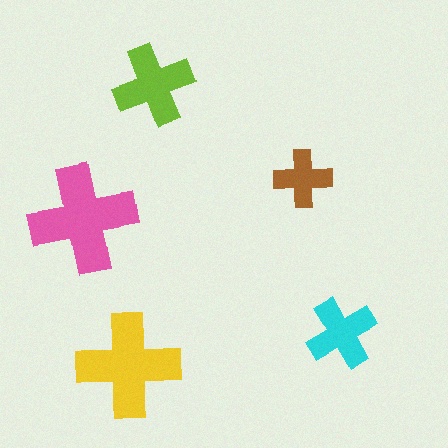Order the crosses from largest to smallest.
the pink one, the yellow one, the lime one, the cyan one, the brown one.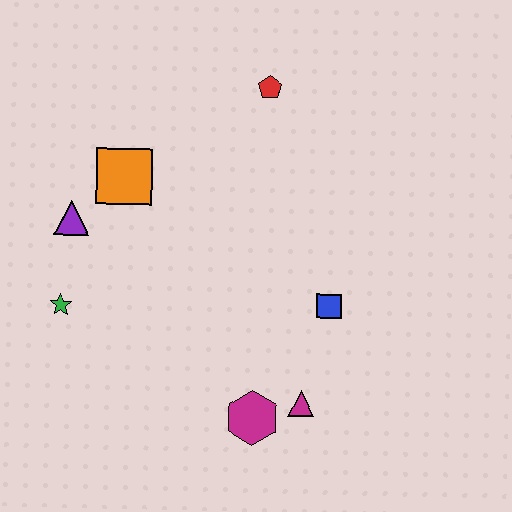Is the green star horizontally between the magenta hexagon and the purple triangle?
No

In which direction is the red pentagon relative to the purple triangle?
The red pentagon is to the right of the purple triangle.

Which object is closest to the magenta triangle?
The magenta hexagon is closest to the magenta triangle.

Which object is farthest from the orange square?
The magenta triangle is farthest from the orange square.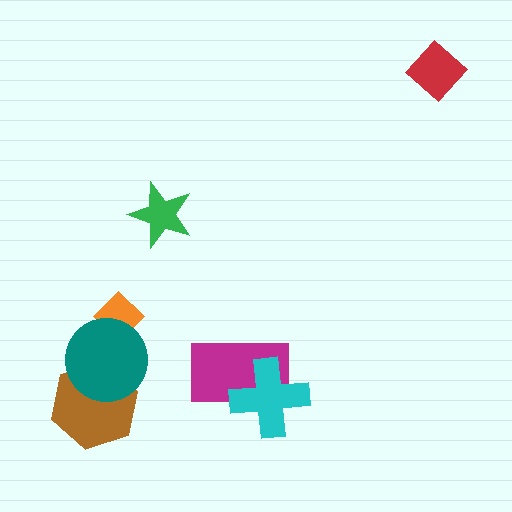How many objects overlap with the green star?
0 objects overlap with the green star.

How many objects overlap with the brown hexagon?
1 object overlaps with the brown hexagon.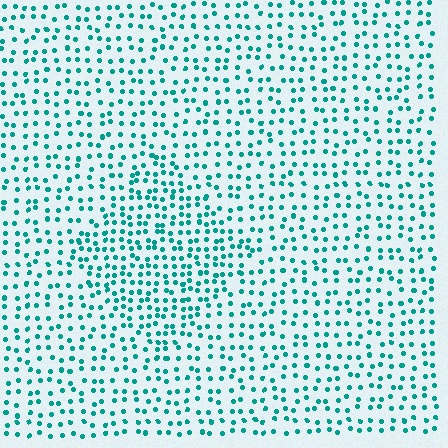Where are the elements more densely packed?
The elements are more densely packed inside the diamond boundary.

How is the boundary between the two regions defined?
The boundary is defined by a change in element density (approximately 1.6x ratio). All elements are the same color, size, and shape.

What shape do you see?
I see a diamond.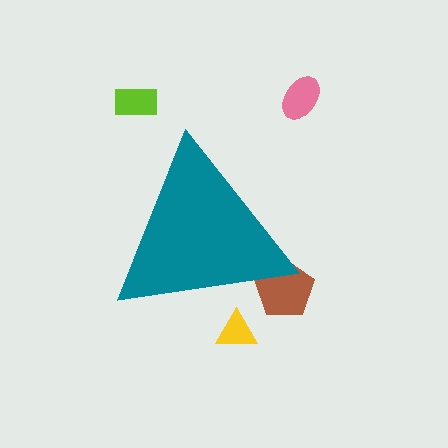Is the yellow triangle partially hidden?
Yes, the yellow triangle is partially hidden behind the teal triangle.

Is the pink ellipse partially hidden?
No, the pink ellipse is fully visible.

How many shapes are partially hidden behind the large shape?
2 shapes are partially hidden.